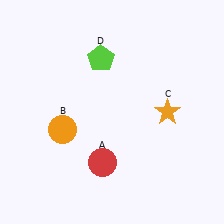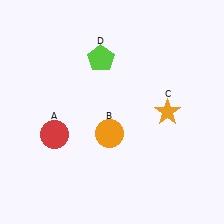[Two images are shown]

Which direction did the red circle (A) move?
The red circle (A) moved left.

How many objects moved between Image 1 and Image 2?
2 objects moved between the two images.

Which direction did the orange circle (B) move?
The orange circle (B) moved right.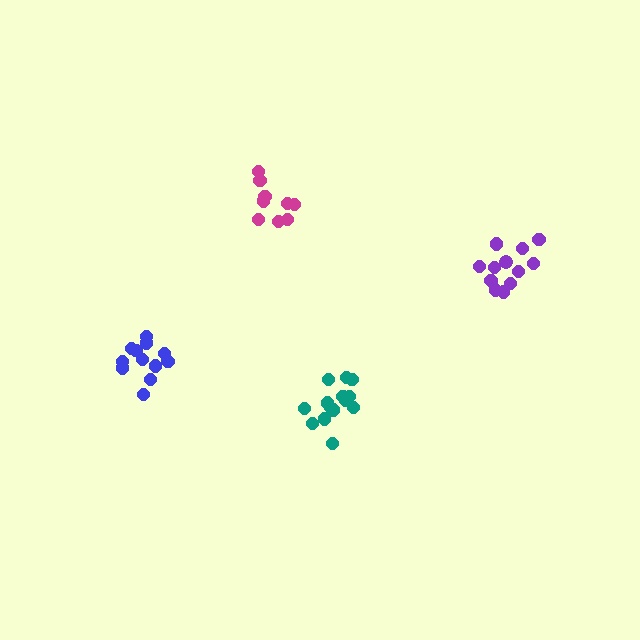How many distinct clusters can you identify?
There are 4 distinct clusters.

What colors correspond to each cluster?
The clusters are colored: blue, purple, magenta, teal.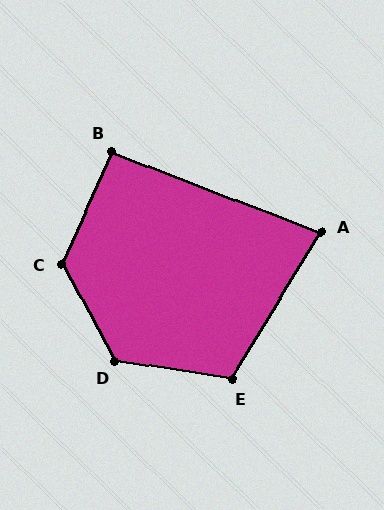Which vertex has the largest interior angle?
D, at approximately 128 degrees.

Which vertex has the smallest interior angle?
A, at approximately 80 degrees.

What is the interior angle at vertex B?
Approximately 93 degrees (approximately right).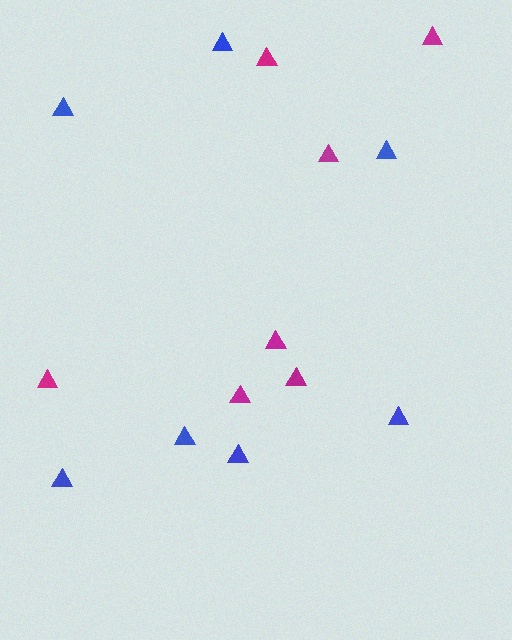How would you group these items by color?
There are 2 groups: one group of magenta triangles (7) and one group of blue triangles (7).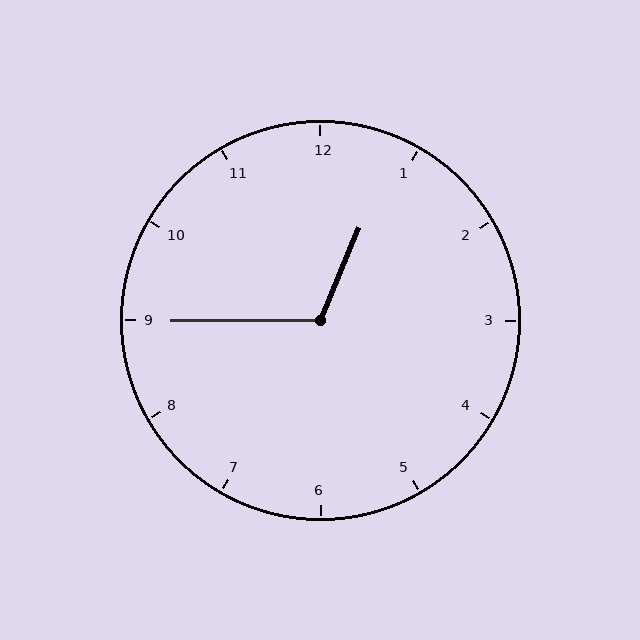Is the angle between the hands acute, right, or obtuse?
It is obtuse.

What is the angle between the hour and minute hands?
Approximately 112 degrees.